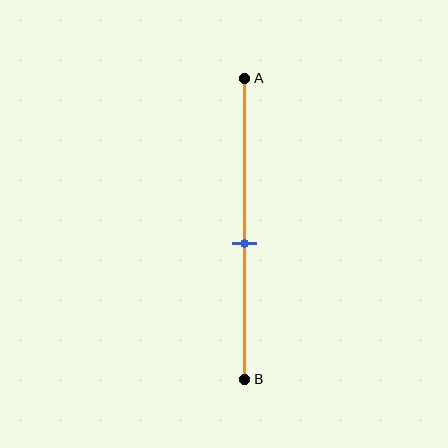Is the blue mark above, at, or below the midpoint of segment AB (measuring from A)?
The blue mark is below the midpoint of segment AB.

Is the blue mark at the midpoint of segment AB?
No, the mark is at about 55% from A, not at the 50% midpoint.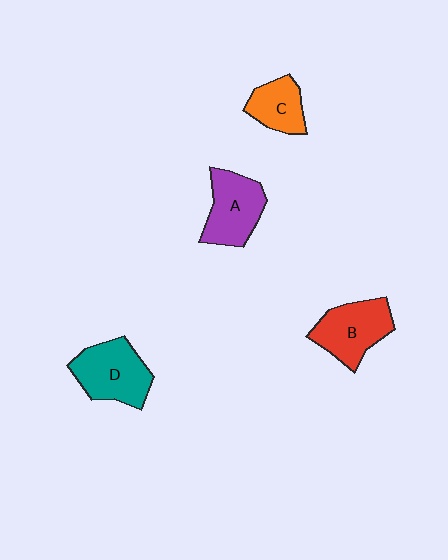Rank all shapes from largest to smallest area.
From largest to smallest: D (teal), B (red), A (purple), C (orange).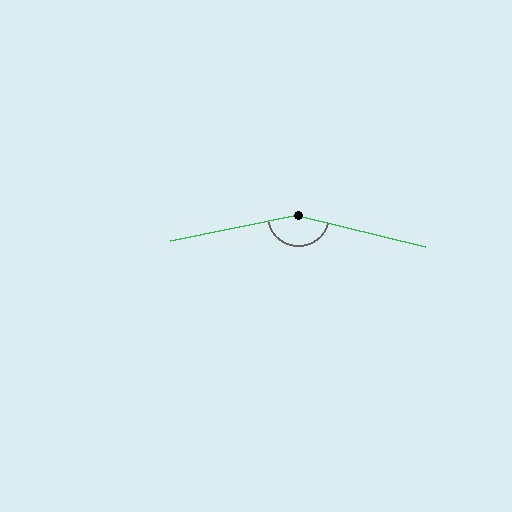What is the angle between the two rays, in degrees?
Approximately 155 degrees.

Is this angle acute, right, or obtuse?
It is obtuse.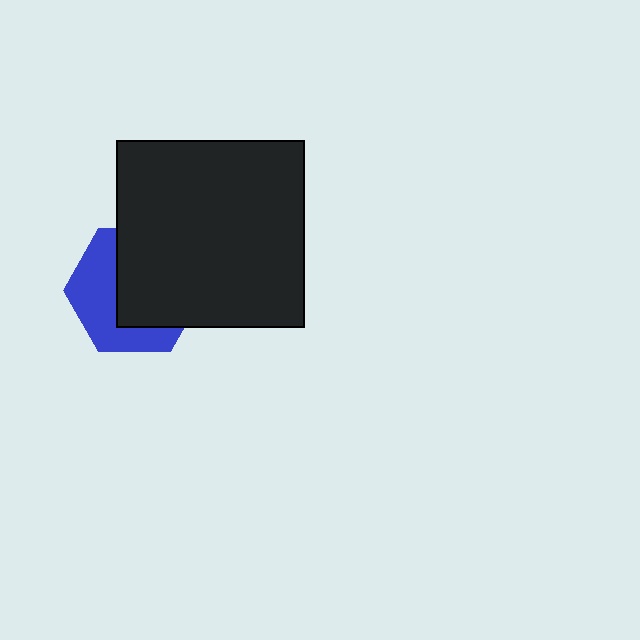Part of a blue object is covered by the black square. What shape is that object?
It is a hexagon.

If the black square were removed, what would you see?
You would see the complete blue hexagon.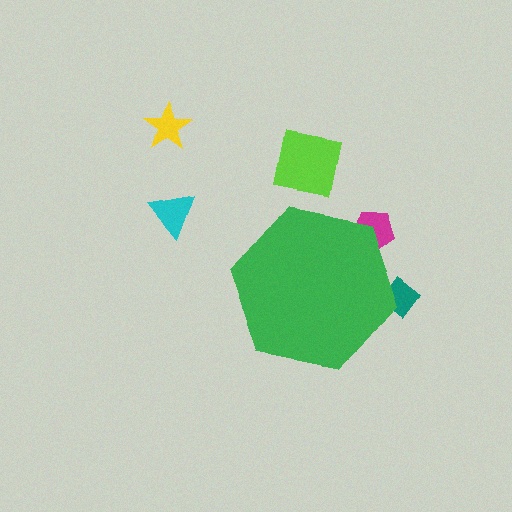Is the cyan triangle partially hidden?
No, the cyan triangle is fully visible.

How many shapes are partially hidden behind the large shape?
2 shapes are partially hidden.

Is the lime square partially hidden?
No, the lime square is fully visible.